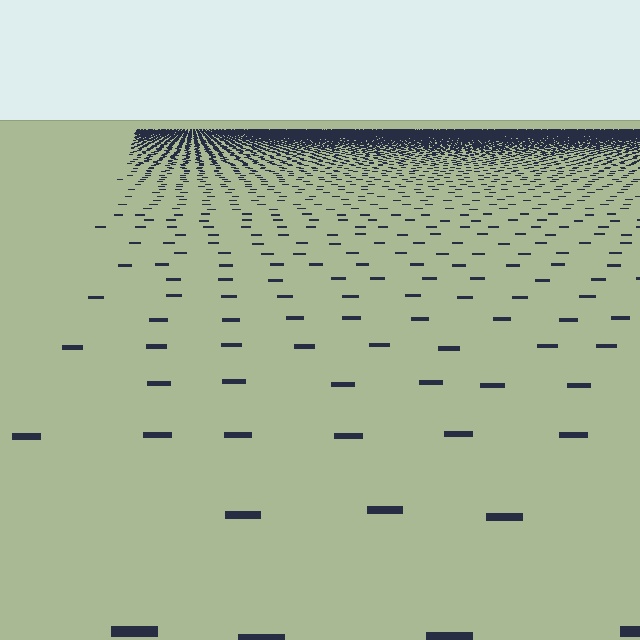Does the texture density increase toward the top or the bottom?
Density increases toward the top.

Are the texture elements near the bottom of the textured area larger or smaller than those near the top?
Larger. Near the bottom, elements are closer to the viewer and appear at a bigger on-screen size.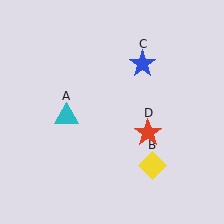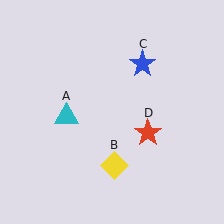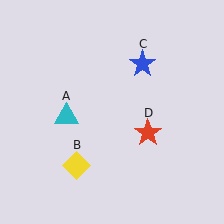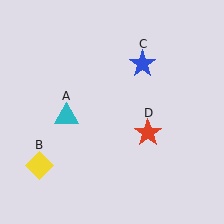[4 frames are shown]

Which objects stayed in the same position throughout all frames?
Cyan triangle (object A) and blue star (object C) and red star (object D) remained stationary.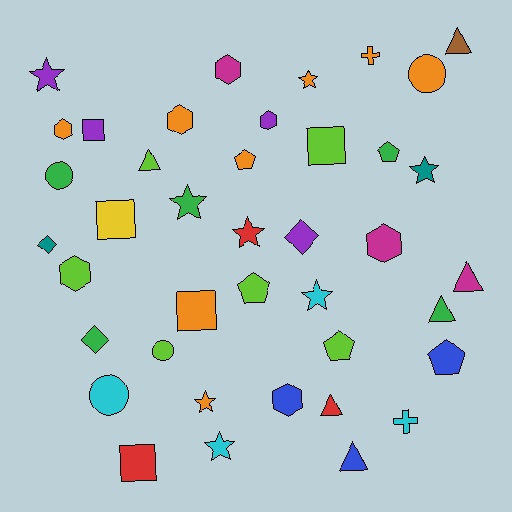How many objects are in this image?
There are 40 objects.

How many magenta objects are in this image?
There are 3 magenta objects.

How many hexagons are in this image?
There are 7 hexagons.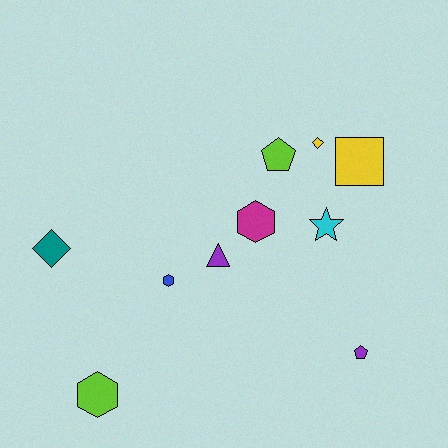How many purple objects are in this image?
There are 2 purple objects.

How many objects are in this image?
There are 10 objects.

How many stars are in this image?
There is 1 star.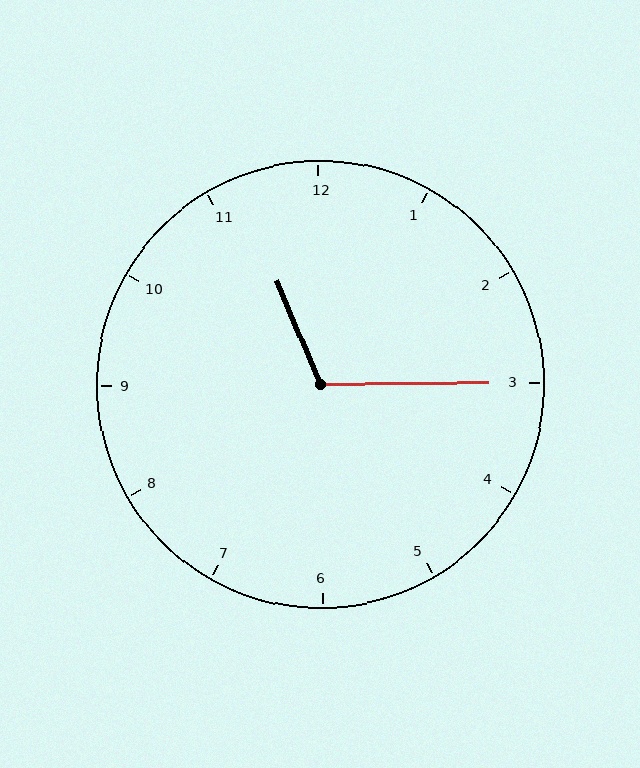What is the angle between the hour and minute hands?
Approximately 112 degrees.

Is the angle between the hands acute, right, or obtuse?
It is obtuse.